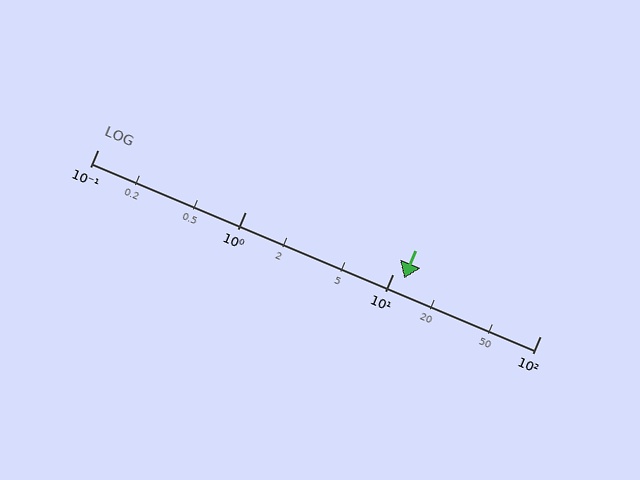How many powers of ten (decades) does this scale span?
The scale spans 3 decades, from 0.1 to 100.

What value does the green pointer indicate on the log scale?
The pointer indicates approximately 12.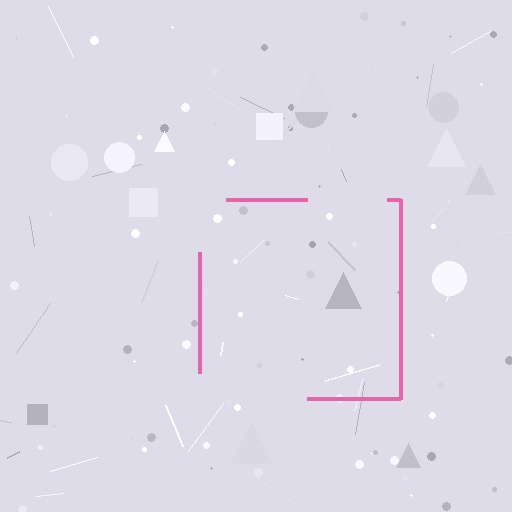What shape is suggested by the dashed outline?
The dashed outline suggests a square.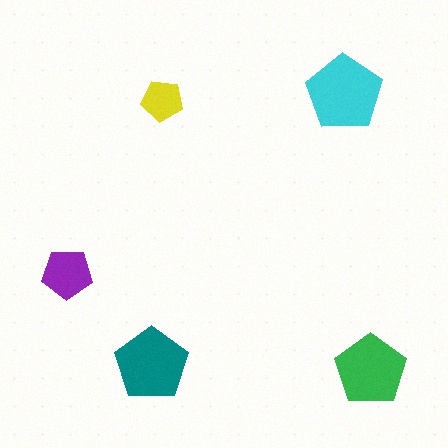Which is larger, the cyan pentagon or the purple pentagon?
The cyan one.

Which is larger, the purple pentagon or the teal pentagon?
The teal one.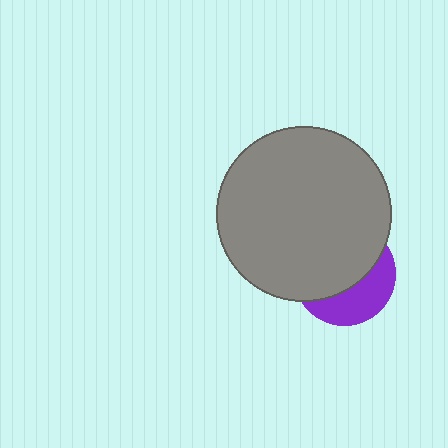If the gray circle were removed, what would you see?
You would see the complete purple circle.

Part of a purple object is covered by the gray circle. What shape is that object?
It is a circle.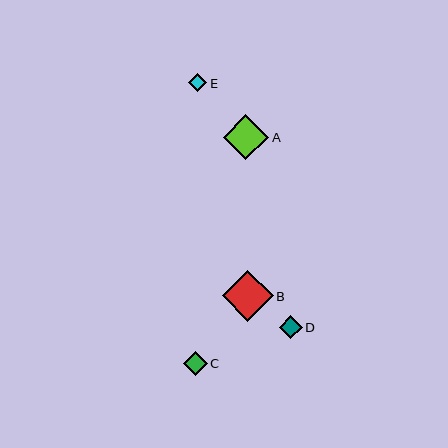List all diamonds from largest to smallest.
From largest to smallest: B, A, C, D, E.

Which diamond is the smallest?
Diamond E is the smallest with a size of approximately 18 pixels.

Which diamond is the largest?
Diamond B is the largest with a size of approximately 51 pixels.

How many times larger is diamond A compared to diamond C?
Diamond A is approximately 1.9 times the size of diamond C.